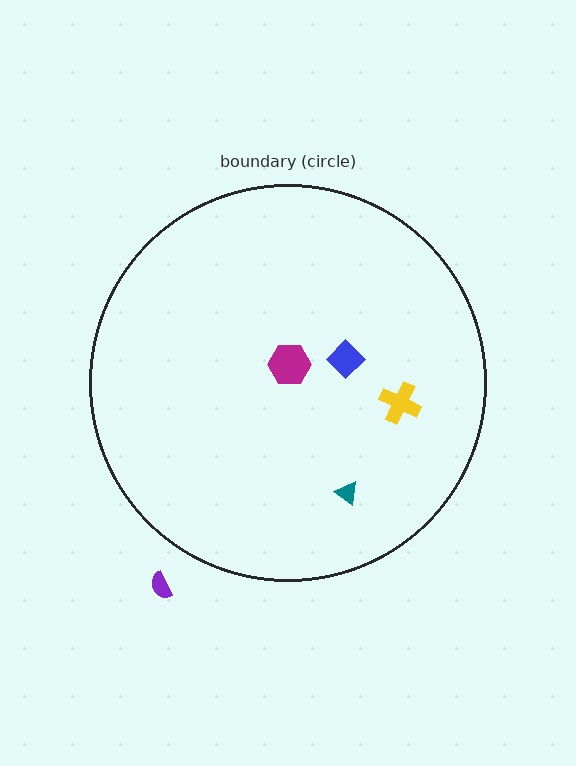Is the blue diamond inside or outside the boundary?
Inside.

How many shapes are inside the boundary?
4 inside, 1 outside.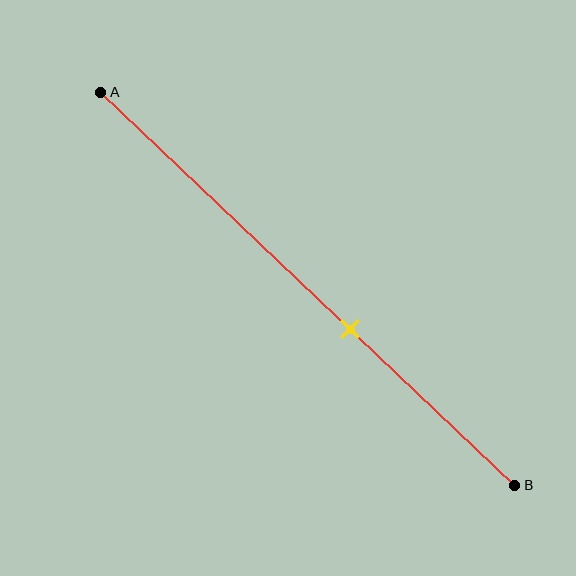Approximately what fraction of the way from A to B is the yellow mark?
The yellow mark is approximately 60% of the way from A to B.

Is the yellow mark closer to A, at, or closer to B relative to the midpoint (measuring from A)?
The yellow mark is closer to point B than the midpoint of segment AB.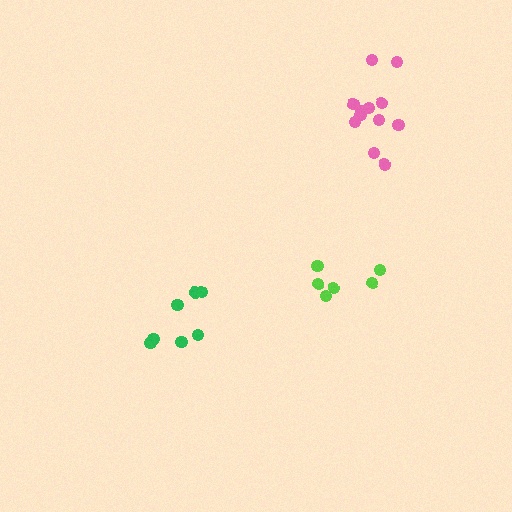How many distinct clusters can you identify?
There are 3 distinct clusters.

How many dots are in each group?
Group 1: 7 dots, Group 2: 6 dots, Group 3: 12 dots (25 total).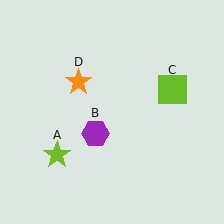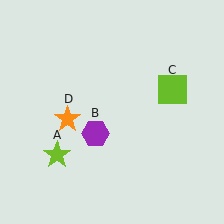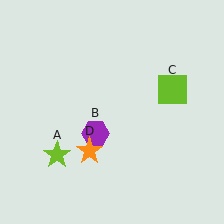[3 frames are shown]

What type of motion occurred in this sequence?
The orange star (object D) rotated counterclockwise around the center of the scene.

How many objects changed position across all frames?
1 object changed position: orange star (object D).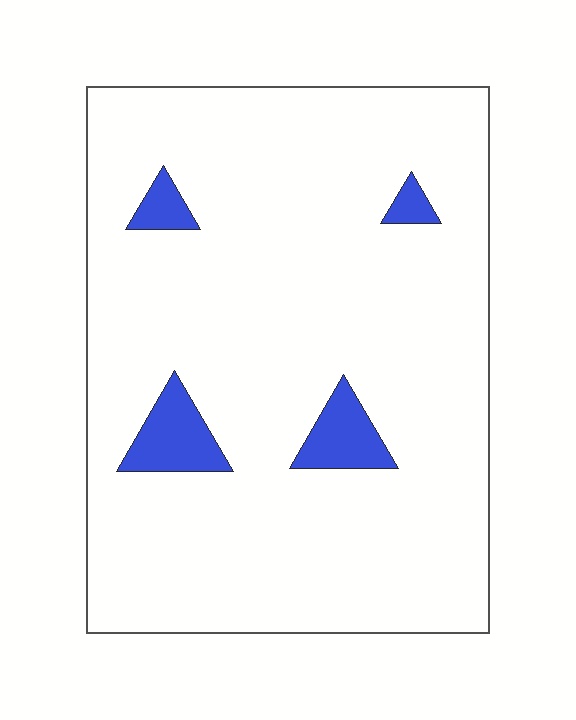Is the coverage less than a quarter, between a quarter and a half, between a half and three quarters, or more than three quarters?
Less than a quarter.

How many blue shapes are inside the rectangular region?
4.